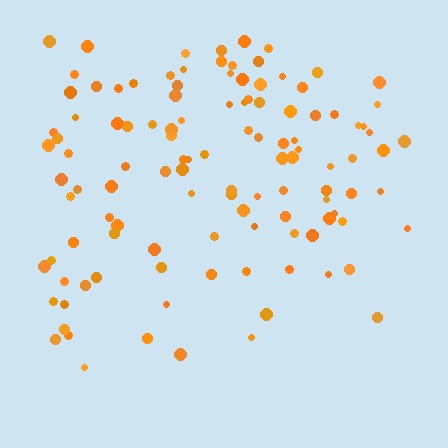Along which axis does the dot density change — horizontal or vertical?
Vertical.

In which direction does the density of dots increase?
From bottom to top, with the top side densest.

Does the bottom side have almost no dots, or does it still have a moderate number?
Still a moderate number, just noticeably fewer than the top.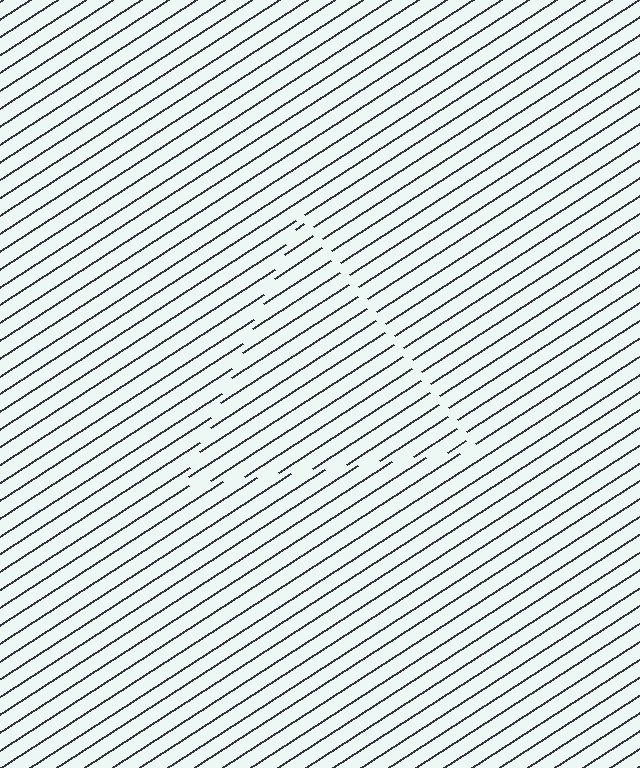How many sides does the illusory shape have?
3 sides — the line-ends trace a triangle.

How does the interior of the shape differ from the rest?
The interior of the shape contains the same grating, shifted by half a period — the contour is defined by the phase discontinuity where line-ends from the inner and outer gratings abut.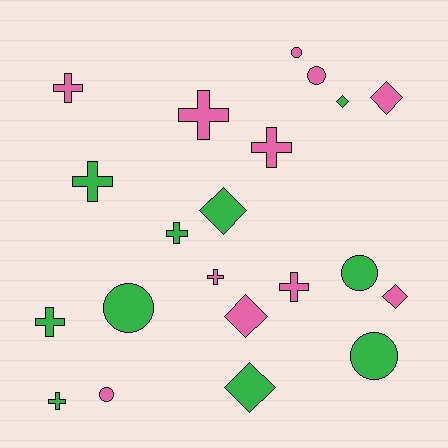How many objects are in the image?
There are 21 objects.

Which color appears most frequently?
Pink, with 11 objects.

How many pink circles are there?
There are 3 pink circles.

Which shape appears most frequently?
Cross, with 9 objects.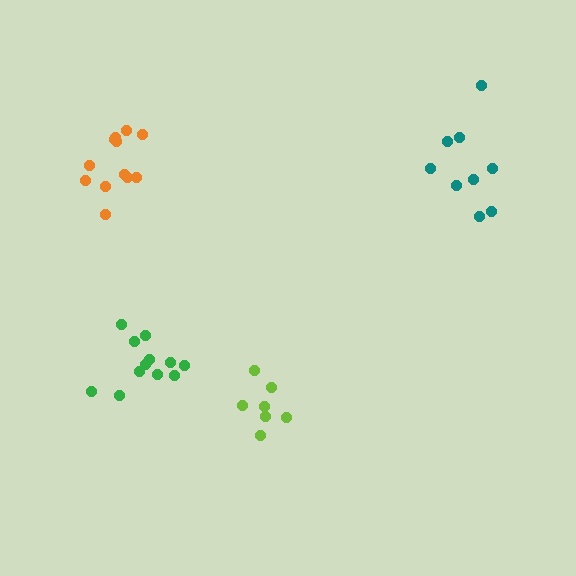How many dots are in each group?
Group 1: 7 dots, Group 2: 12 dots, Group 3: 9 dots, Group 4: 12 dots (40 total).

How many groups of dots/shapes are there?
There are 4 groups.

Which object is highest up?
The orange cluster is topmost.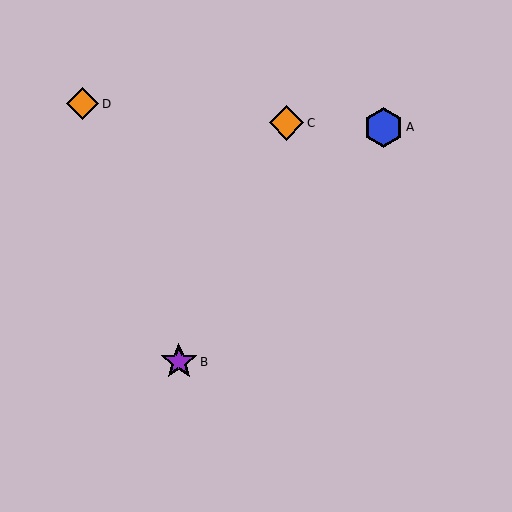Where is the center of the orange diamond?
The center of the orange diamond is at (286, 123).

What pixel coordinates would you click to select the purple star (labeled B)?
Click at (179, 362) to select the purple star B.